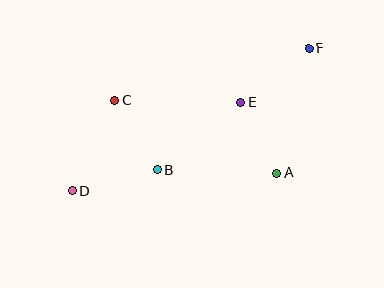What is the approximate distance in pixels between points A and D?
The distance between A and D is approximately 205 pixels.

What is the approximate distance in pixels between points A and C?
The distance between A and C is approximately 178 pixels.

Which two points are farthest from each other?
Points D and F are farthest from each other.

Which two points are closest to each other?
Points A and E are closest to each other.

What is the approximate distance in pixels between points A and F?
The distance between A and F is approximately 129 pixels.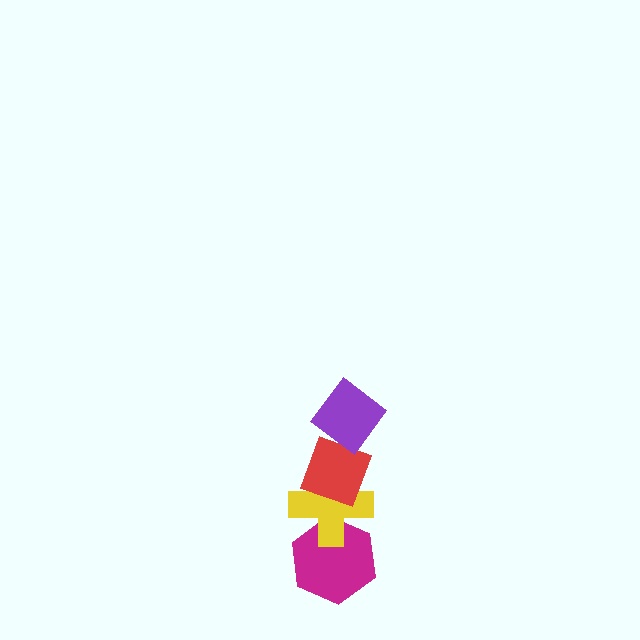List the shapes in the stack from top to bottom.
From top to bottom: the purple diamond, the red diamond, the yellow cross, the magenta hexagon.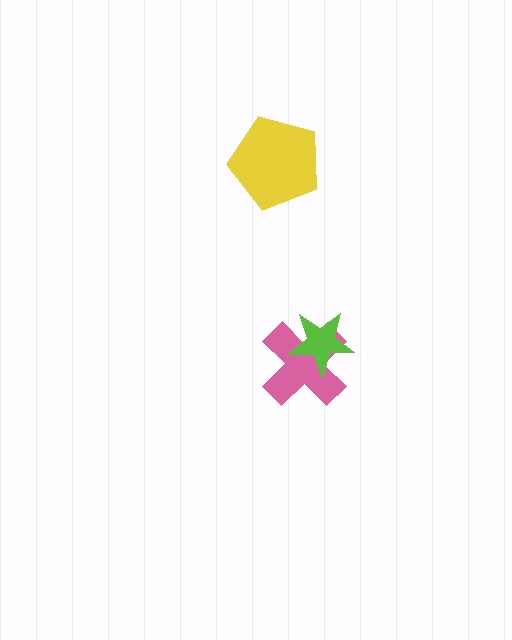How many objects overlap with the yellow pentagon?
0 objects overlap with the yellow pentagon.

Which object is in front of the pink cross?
The lime star is in front of the pink cross.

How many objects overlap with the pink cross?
1 object overlaps with the pink cross.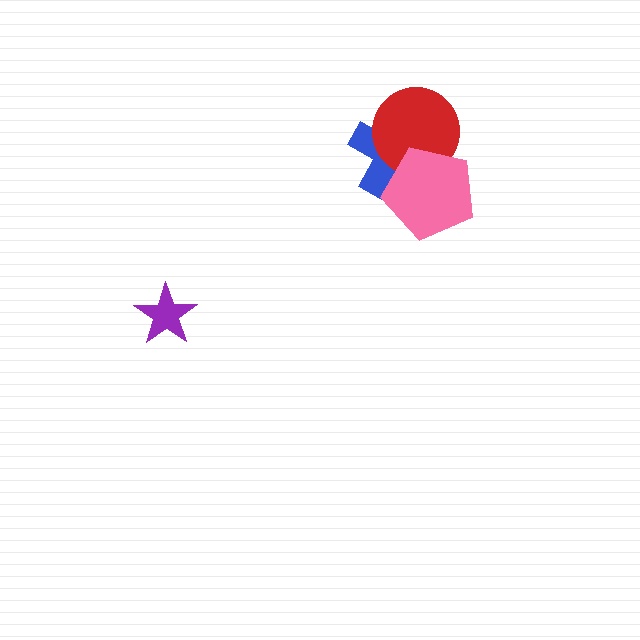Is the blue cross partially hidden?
Yes, it is partially covered by another shape.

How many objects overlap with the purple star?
0 objects overlap with the purple star.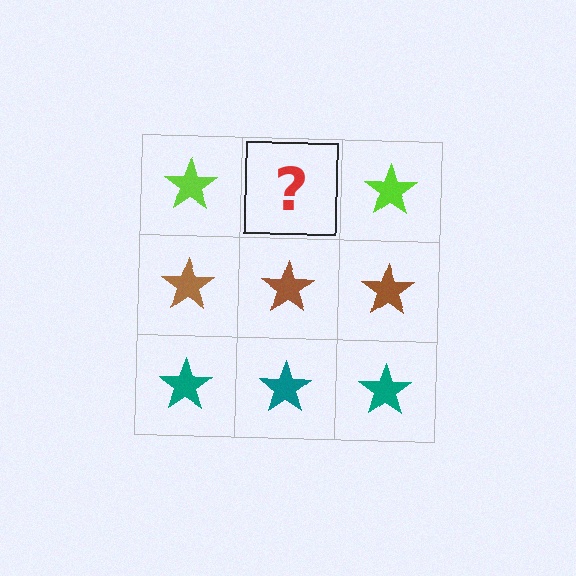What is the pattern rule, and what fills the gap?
The rule is that each row has a consistent color. The gap should be filled with a lime star.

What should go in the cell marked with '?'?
The missing cell should contain a lime star.